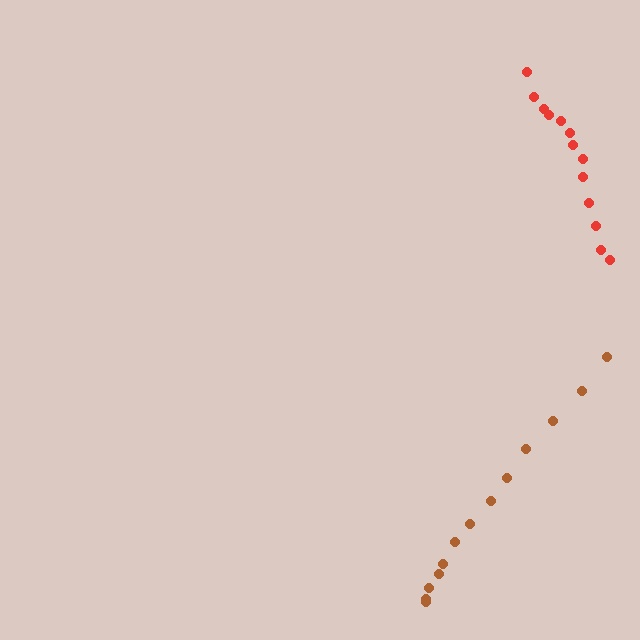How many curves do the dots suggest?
There are 2 distinct paths.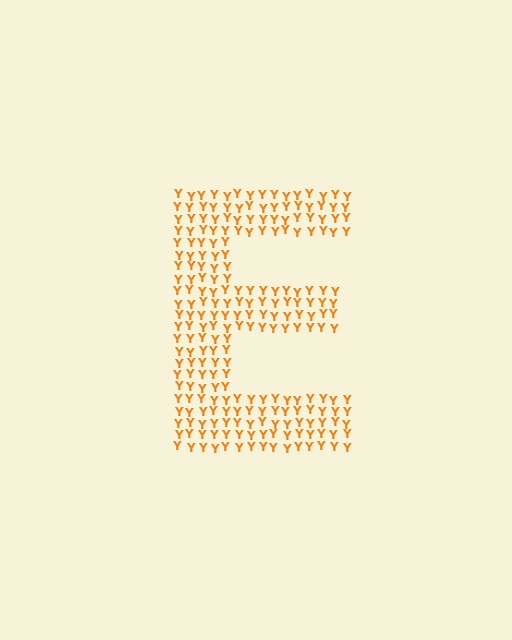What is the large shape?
The large shape is the letter E.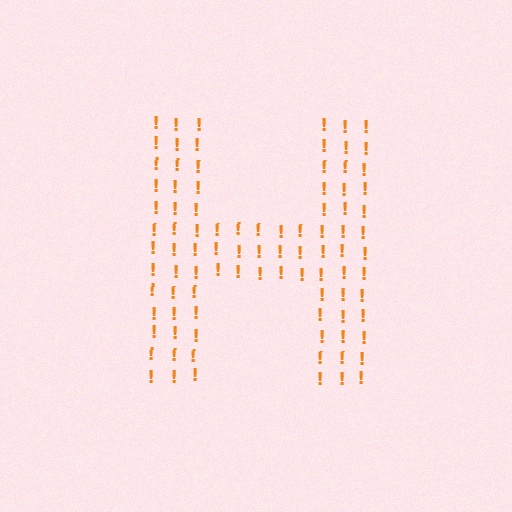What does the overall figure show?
The overall figure shows the letter H.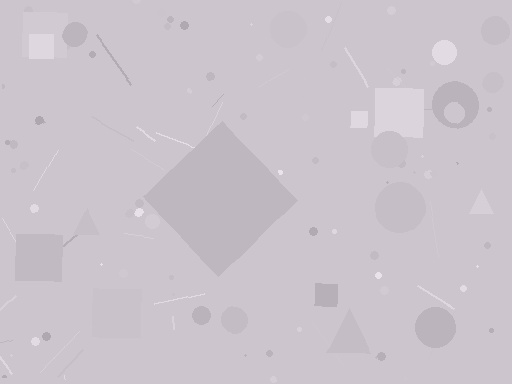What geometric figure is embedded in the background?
A diamond is embedded in the background.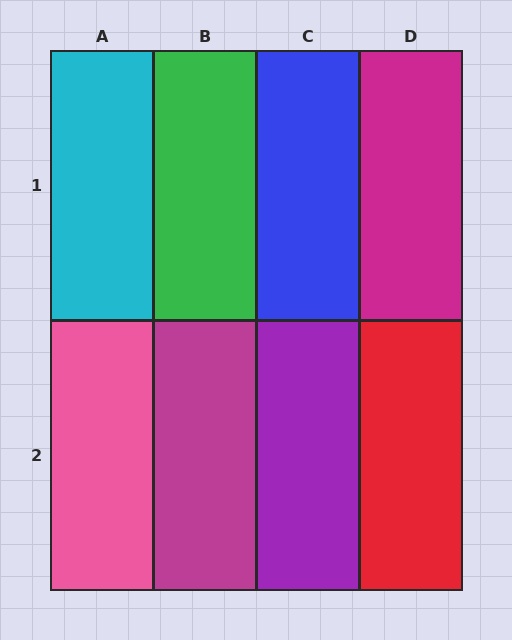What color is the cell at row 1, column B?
Green.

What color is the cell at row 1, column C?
Blue.